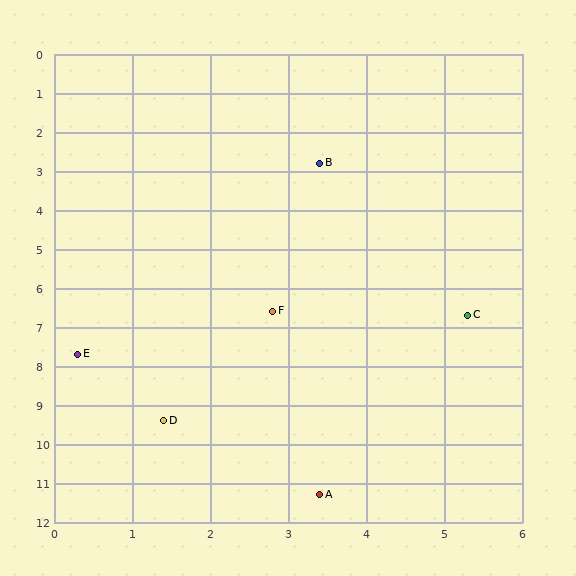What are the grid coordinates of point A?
Point A is at approximately (3.4, 11.3).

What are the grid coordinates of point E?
Point E is at approximately (0.3, 7.7).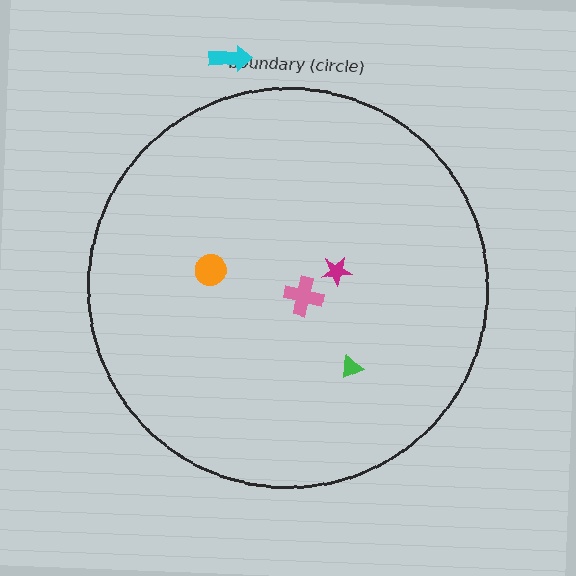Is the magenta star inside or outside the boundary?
Inside.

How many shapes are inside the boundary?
4 inside, 1 outside.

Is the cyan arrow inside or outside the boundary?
Outside.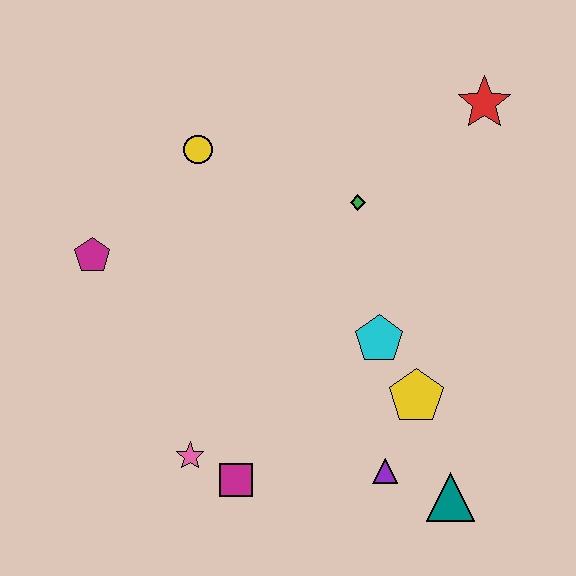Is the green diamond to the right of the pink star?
Yes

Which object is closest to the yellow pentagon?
The cyan pentagon is closest to the yellow pentagon.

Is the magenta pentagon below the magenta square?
No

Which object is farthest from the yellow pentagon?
The magenta pentagon is farthest from the yellow pentagon.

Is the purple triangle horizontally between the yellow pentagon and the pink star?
Yes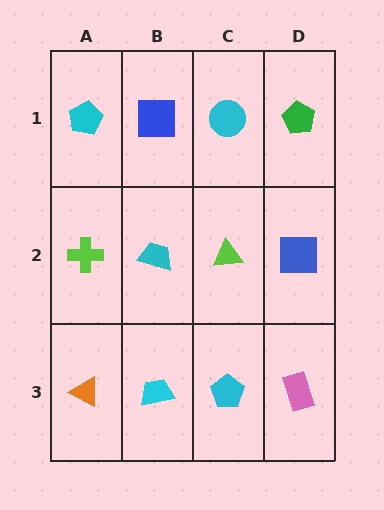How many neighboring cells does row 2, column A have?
3.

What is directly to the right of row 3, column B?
A cyan pentagon.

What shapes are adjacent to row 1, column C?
A lime triangle (row 2, column C), a blue square (row 1, column B), a green pentagon (row 1, column D).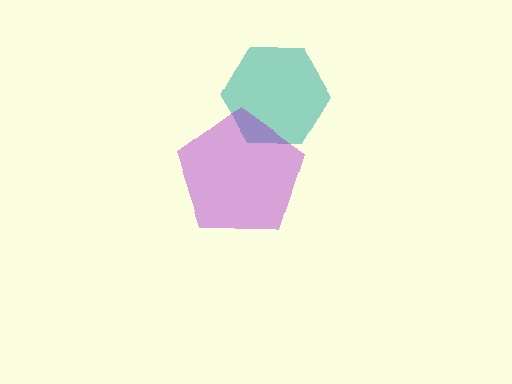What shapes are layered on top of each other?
The layered shapes are: a teal hexagon, a purple pentagon.